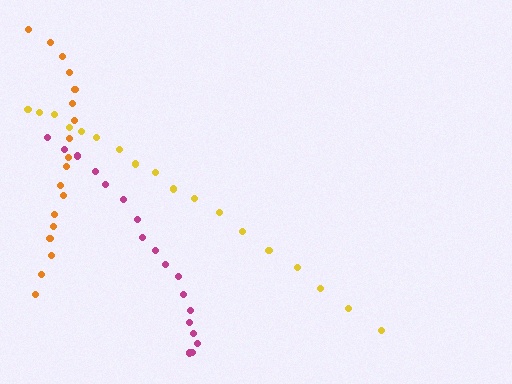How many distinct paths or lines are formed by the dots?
There are 3 distinct paths.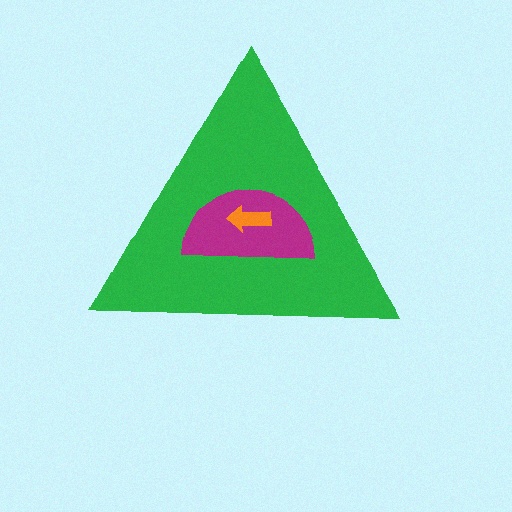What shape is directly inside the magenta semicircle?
The orange arrow.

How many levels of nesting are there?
3.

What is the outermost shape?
The green triangle.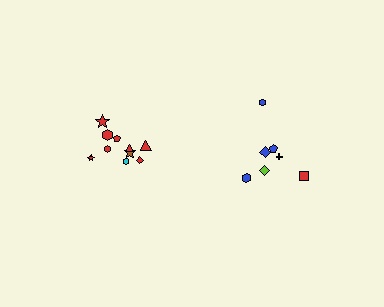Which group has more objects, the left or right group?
The left group.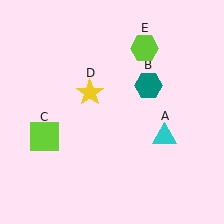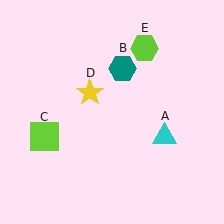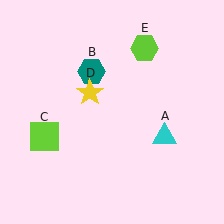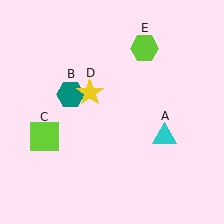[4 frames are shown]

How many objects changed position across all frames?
1 object changed position: teal hexagon (object B).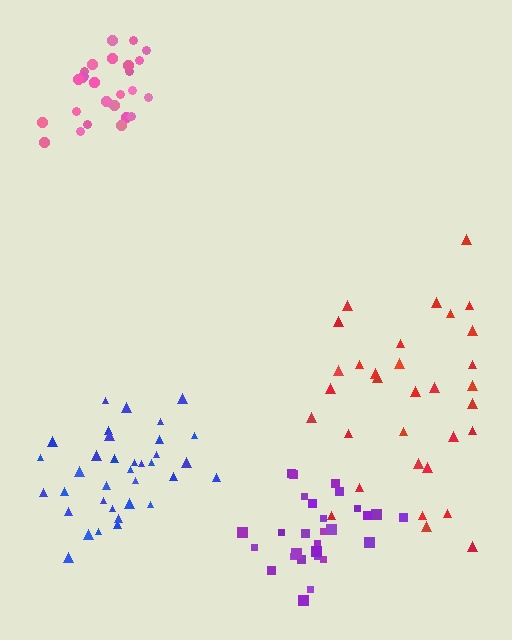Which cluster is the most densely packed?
Pink.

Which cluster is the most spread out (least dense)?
Red.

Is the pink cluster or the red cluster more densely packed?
Pink.